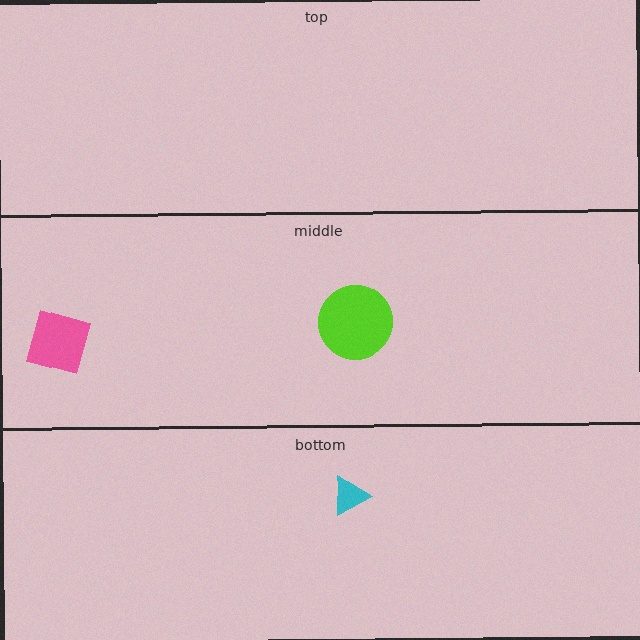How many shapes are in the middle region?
2.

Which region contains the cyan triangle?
The bottom region.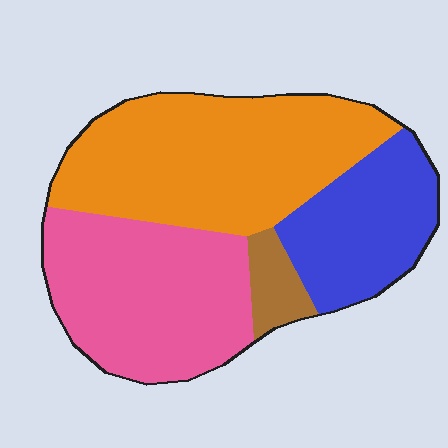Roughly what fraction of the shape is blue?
Blue covers around 20% of the shape.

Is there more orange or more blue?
Orange.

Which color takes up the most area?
Orange, at roughly 40%.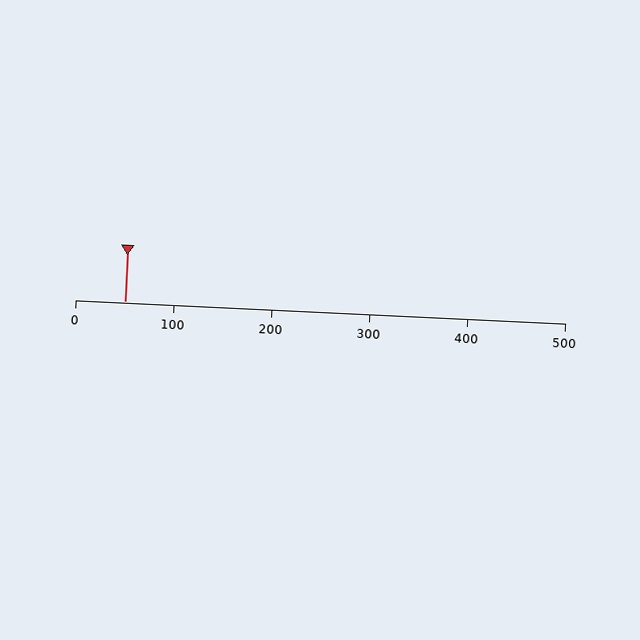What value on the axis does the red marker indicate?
The marker indicates approximately 50.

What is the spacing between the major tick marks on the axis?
The major ticks are spaced 100 apart.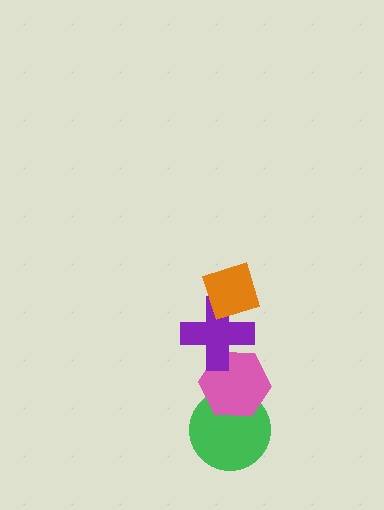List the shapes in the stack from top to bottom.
From top to bottom: the orange diamond, the purple cross, the pink hexagon, the green circle.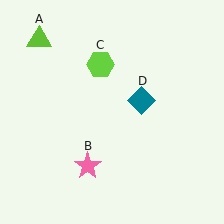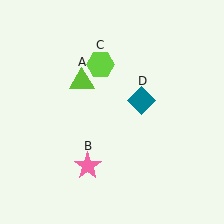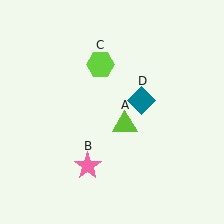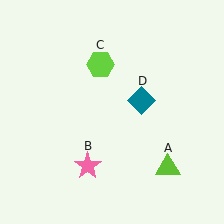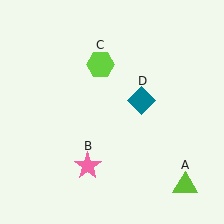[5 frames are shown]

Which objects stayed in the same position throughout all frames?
Pink star (object B) and lime hexagon (object C) and teal diamond (object D) remained stationary.